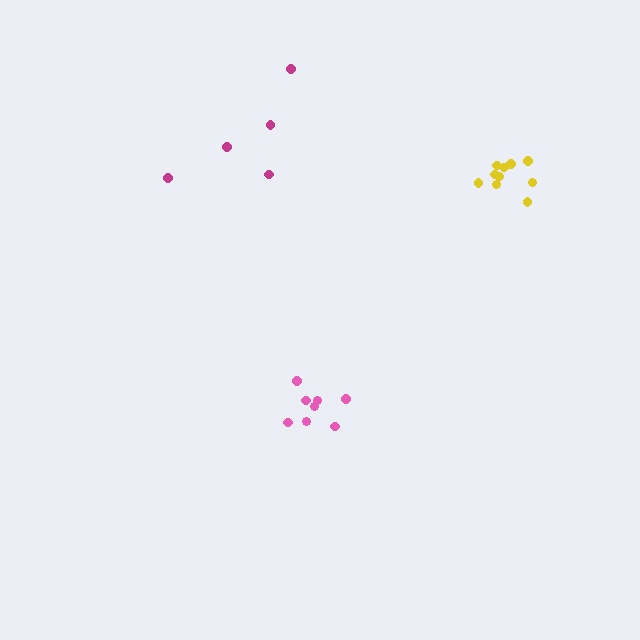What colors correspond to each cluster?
The clusters are colored: magenta, pink, yellow.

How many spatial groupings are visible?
There are 3 spatial groupings.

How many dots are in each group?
Group 1: 5 dots, Group 2: 8 dots, Group 3: 10 dots (23 total).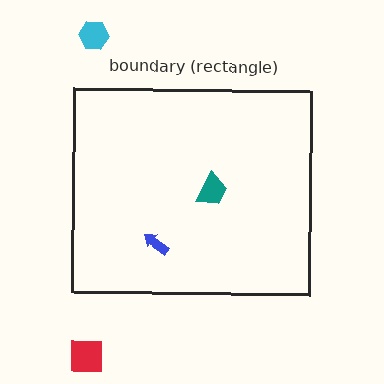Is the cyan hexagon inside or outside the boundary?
Outside.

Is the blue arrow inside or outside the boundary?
Inside.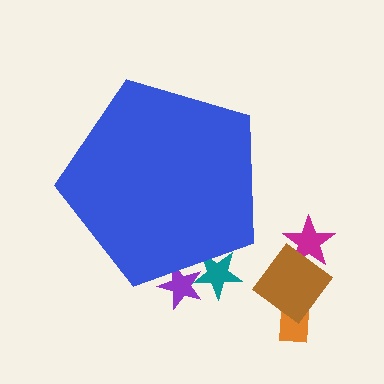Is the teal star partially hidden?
Yes, the teal star is partially hidden behind the blue pentagon.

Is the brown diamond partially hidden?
No, the brown diamond is fully visible.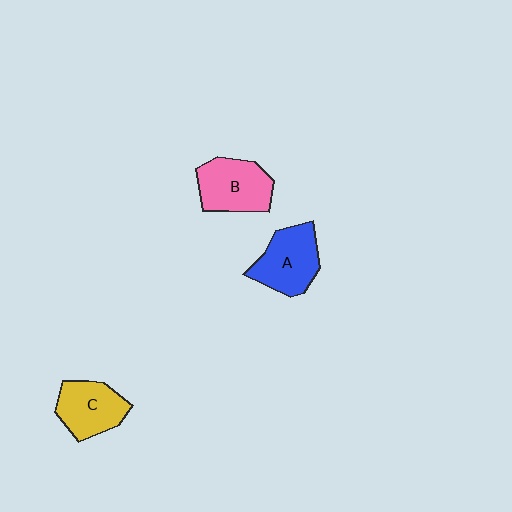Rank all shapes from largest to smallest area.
From largest to smallest: B (pink), A (blue), C (yellow).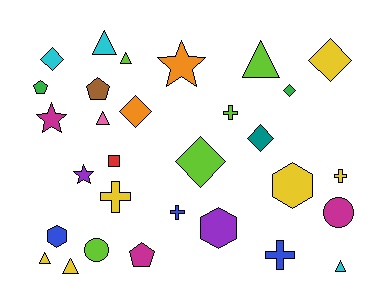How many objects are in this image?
There are 30 objects.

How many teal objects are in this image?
There is 1 teal object.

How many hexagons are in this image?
There are 3 hexagons.